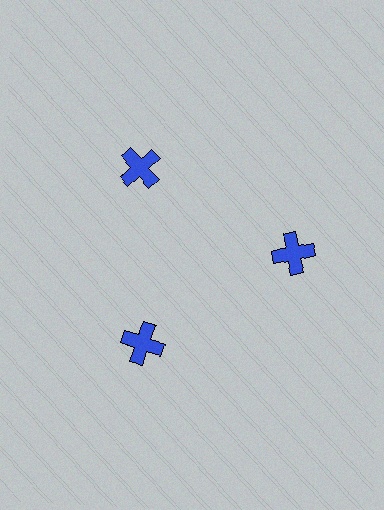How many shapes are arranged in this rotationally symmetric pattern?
There are 3 shapes, arranged in 3 groups of 1.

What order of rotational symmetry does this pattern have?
This pattern has 3-fold rotational symmetry.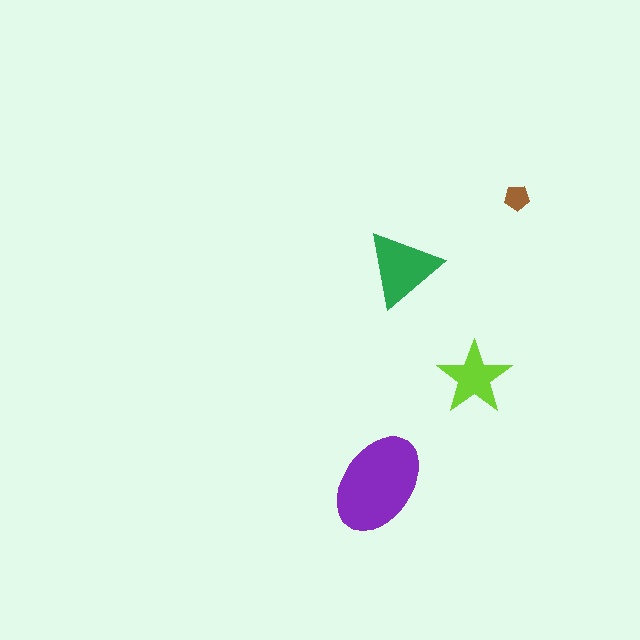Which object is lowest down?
The purple ellipse is bottommost.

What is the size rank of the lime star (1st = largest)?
3rd.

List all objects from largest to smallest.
The purple ellipse, the green triangle, the lime star, the brown pentagon.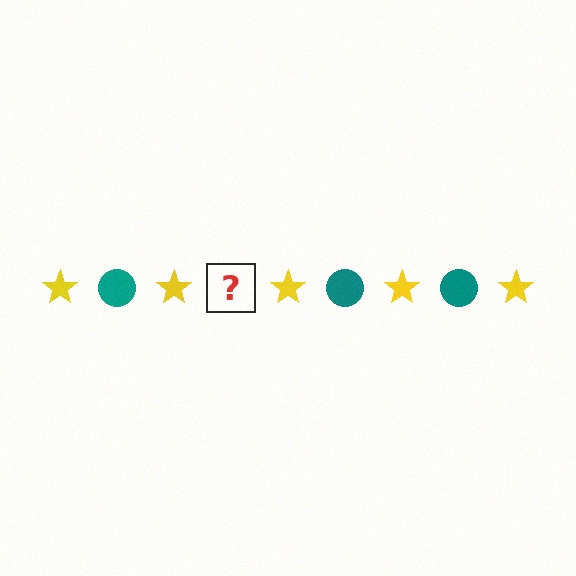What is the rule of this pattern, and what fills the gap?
The rule is that the pattern alternates between yellow star and teal circle. The gap should be filled with a teal circle.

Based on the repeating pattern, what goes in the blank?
The blank should be a teal circle.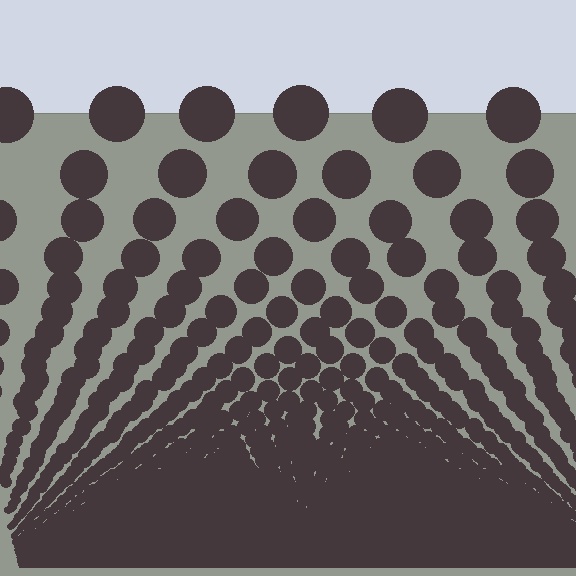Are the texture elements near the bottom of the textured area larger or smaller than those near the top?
Smaller. The gradient is inverted — elements near the bottom are smaller and denser.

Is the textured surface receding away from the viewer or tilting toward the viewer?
The surface appears to tilt toward the viewer. Texture elements get larger and sparser toward the top.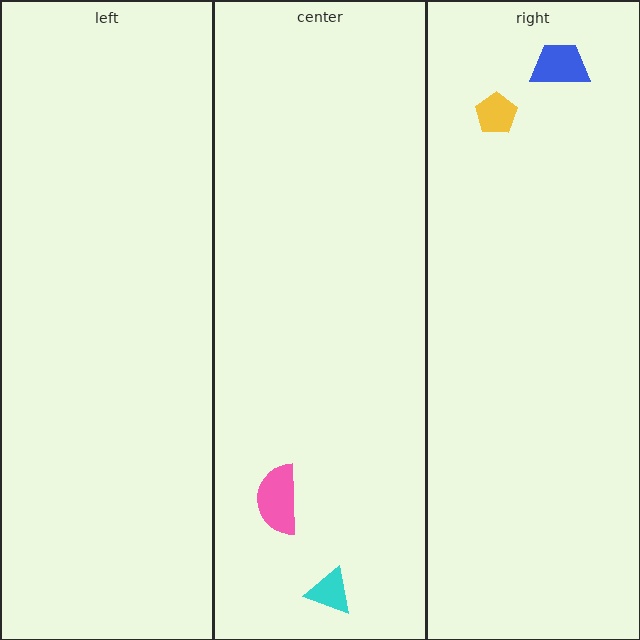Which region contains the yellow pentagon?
The right region.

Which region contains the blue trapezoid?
The right region.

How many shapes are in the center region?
2.